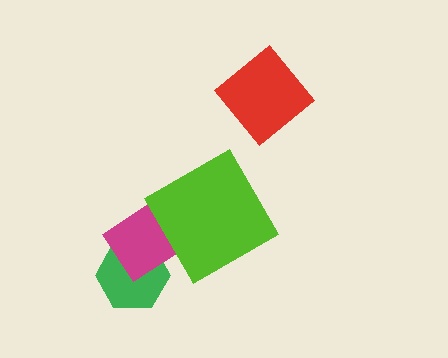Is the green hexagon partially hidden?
Yes, it is partially covered by another shape.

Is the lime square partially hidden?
No, no other shape covers it.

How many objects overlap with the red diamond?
0 objects overlap with the red diamond.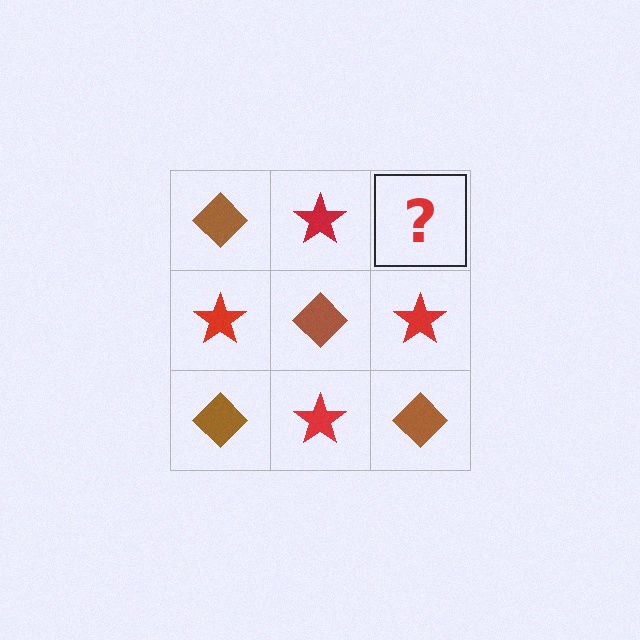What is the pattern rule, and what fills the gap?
The rule is that it alternates brown diamond and red star in a checkerboard pattern. The gap should be filled with a brown diamond.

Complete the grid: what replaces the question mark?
The question mark should be replaced with a brown diamond.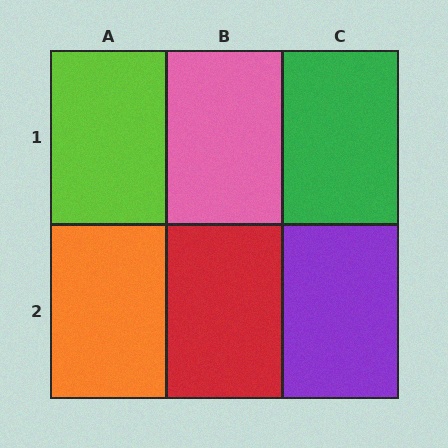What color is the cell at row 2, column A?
Orange.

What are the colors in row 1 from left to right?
Lime, pink, green.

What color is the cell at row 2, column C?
Purple.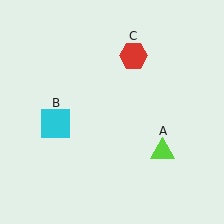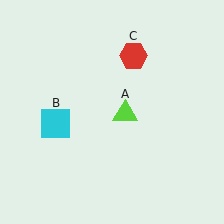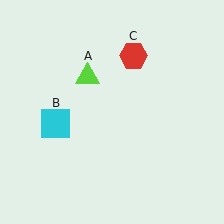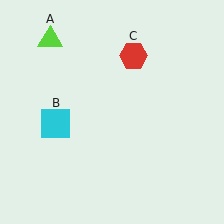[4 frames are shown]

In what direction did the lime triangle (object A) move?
The lime triangle (object A) moved up and to the left.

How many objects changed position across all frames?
1 object changed position: lime triangle (object A).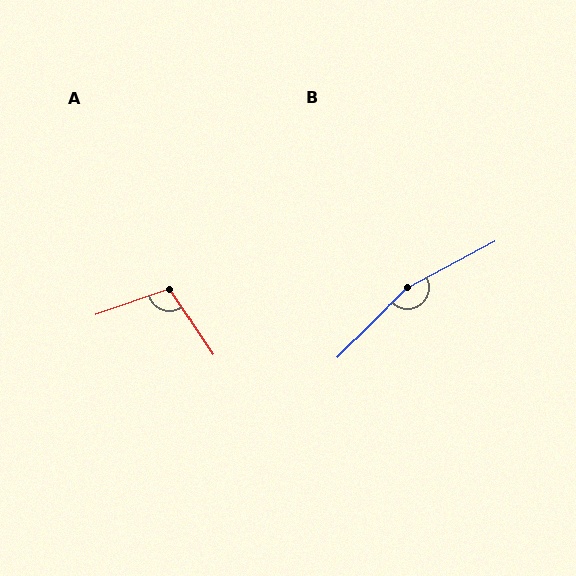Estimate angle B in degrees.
Approximately 164 degrees.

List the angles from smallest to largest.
A (105°), B (164°).